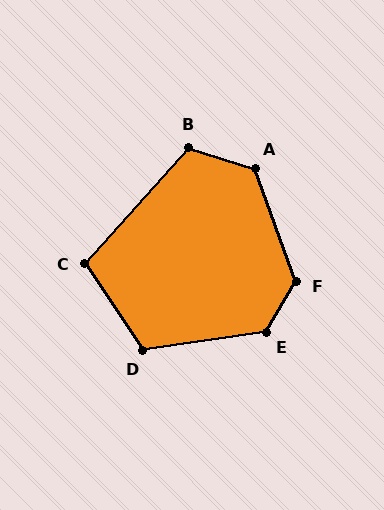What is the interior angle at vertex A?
Approximately 127 degrees (obtuse).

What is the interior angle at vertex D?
Approximately 115 degrees (obtuse).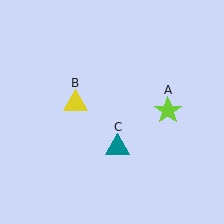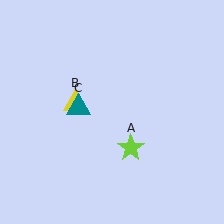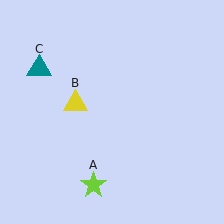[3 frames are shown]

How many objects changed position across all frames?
2 objects changed position: lime star (object A), teal triangle (object C).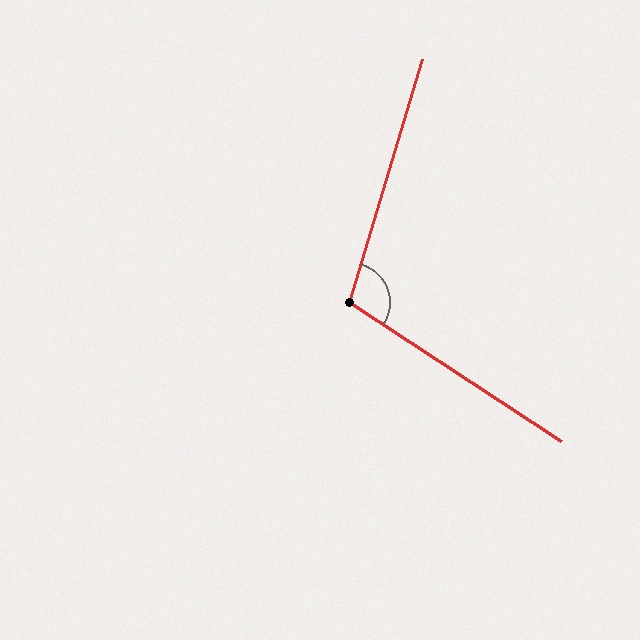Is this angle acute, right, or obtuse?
It is obtuse.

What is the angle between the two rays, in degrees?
Approximately 106 degrees.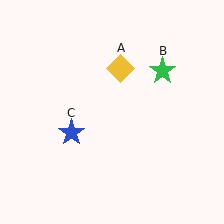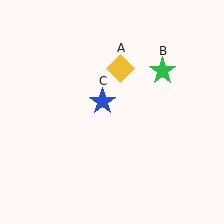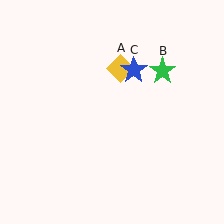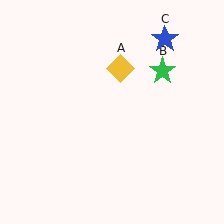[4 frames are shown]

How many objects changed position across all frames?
1 object changed position: blue star (object C).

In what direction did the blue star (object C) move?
The blue star (object C) moved up and to the right.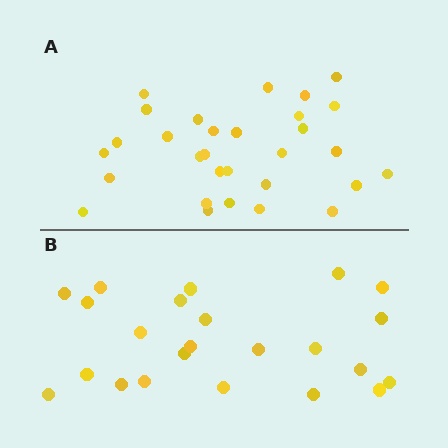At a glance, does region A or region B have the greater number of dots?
Region A (the top region) has more dots.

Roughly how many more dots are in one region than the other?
Region A has roughly 8 or so more dots than region B.